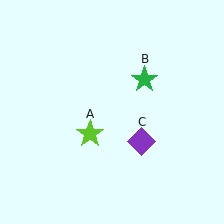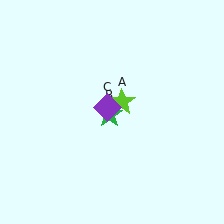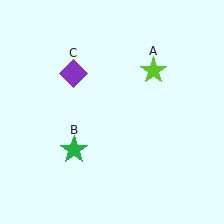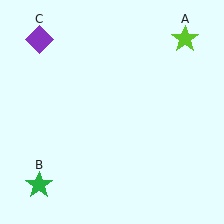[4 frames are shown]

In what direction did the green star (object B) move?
The green star (object B) moved down and to the left.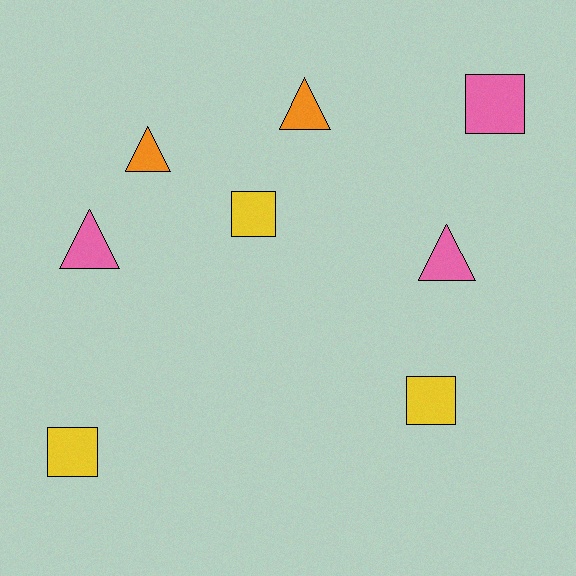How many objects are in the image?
There are 8 objects.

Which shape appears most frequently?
Triangle, with 4 objects.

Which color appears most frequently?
Pink, with 3 objects.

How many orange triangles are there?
There are 2 orange triangles.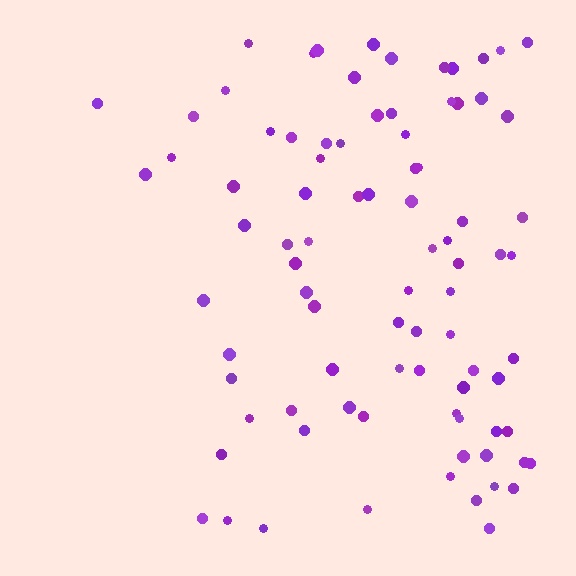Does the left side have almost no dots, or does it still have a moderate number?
Still a moderate number, just noticeably fewer than the right.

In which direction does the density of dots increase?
From left to right, with the right side densest.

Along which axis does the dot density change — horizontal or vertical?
Horizontal.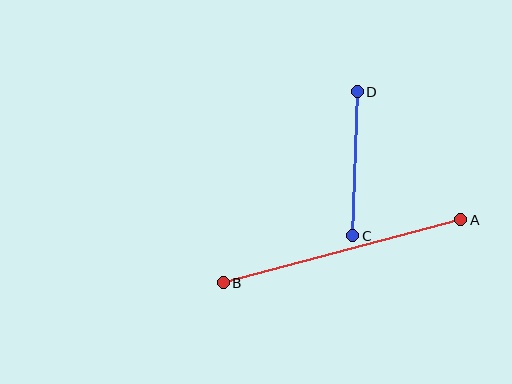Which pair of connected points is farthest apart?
Points A and B are farthest apart.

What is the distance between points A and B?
The distance is approximately 246 pixels.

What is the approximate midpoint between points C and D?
The midpoint is at approximately (355, 164) pixels.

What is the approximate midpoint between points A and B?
The midpoint is at approximately (342, 251) pixels.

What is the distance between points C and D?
The distance is approximately 144 pixels.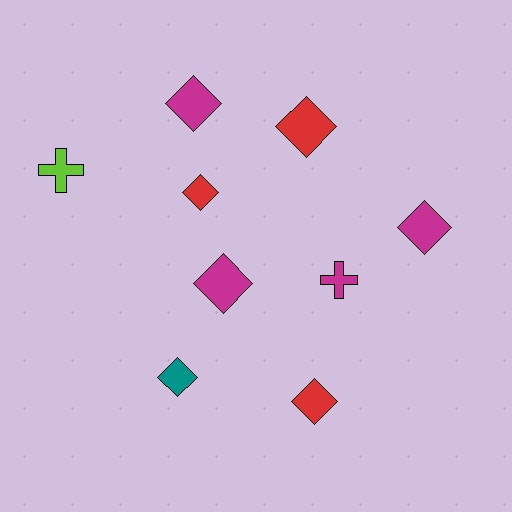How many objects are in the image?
There are 9 objects.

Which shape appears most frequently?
Diamond, with 7 objects.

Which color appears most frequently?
Magenta, with 4 objects.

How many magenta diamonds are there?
There are 3 magenta diamonds.